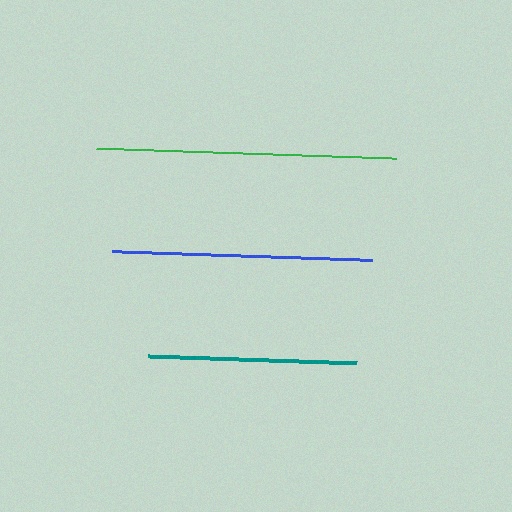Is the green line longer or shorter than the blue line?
The green line is longer than the blue line.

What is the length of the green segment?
The green segment is approximately 300 pixels long.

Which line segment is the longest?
The green line is the longest at approximately 300 pixels.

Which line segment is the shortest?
The teal line is the shortest at approximately 209 pixels.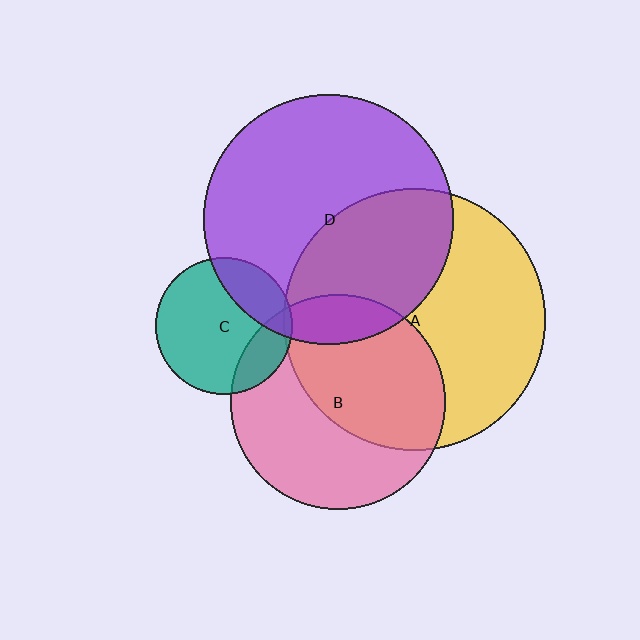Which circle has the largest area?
Circle A (yellow).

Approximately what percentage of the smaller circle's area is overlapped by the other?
Approximately 25%.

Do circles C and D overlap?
Yes.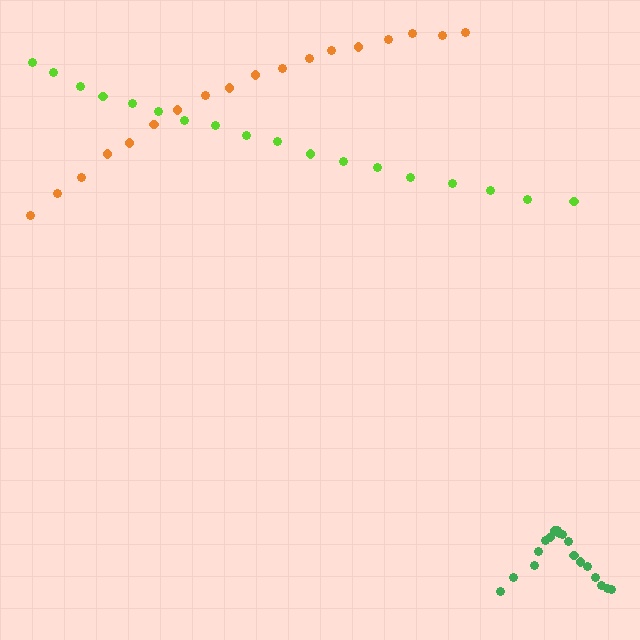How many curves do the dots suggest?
There are 3 distinct paths.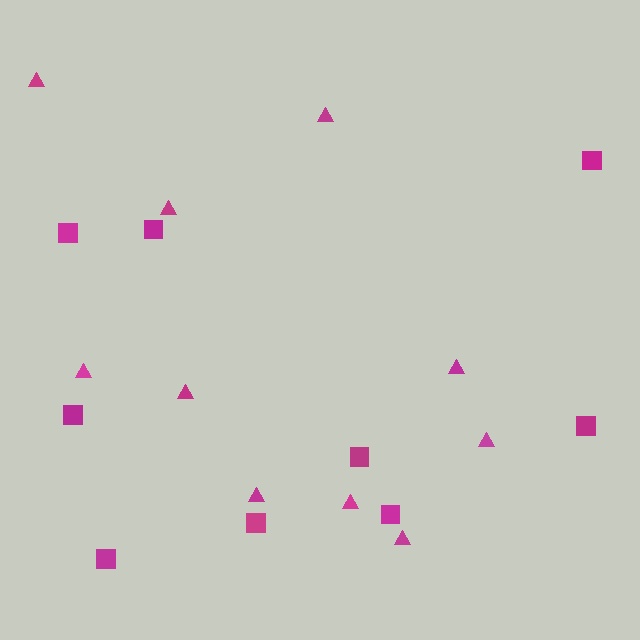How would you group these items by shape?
There are 2 groups: one group of triangles (10) and one group of squares (9).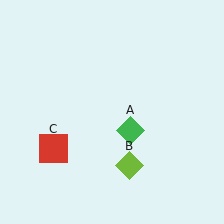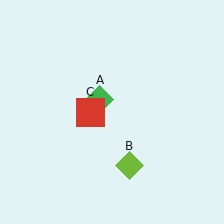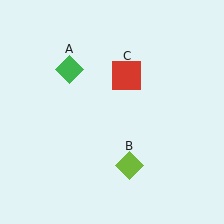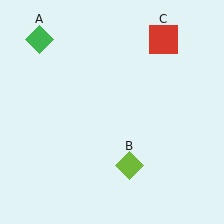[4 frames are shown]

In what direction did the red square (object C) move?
The red square (object C) moved up and to the right.